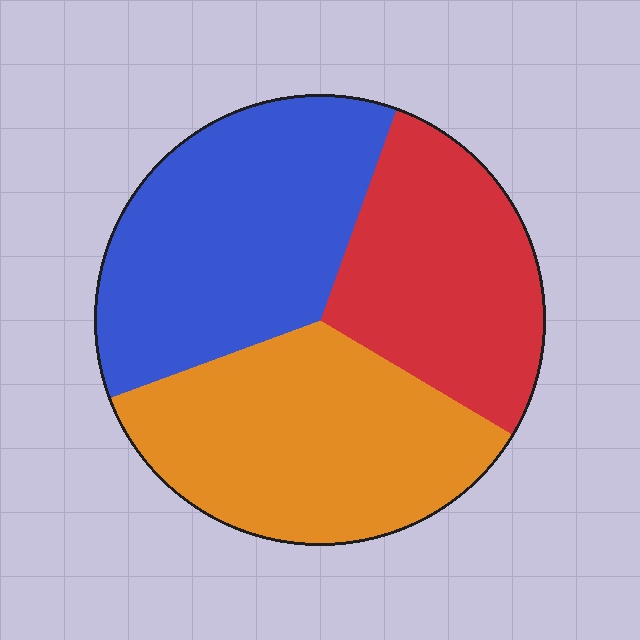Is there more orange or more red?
Orange.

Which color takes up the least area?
Red, at roughly 30%.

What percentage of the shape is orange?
Orange covers around 35% of the shape.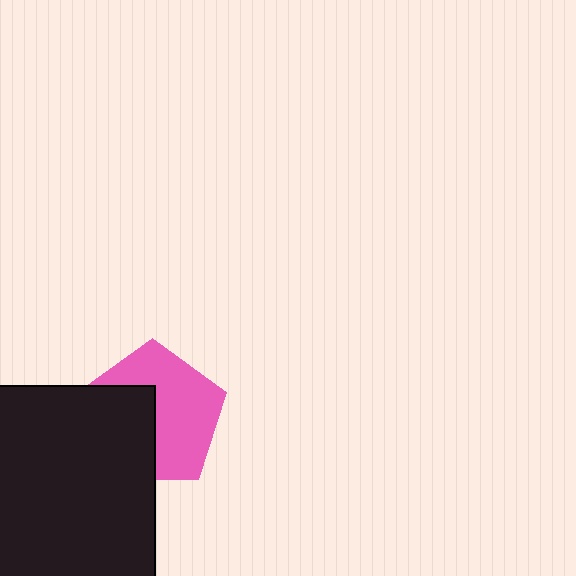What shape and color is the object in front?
The object in front is a black square.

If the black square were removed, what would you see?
You would see the complete pink pentagon.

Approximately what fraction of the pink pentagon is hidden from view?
Roughly 42% of the pink pentagon is hidden behind the black square.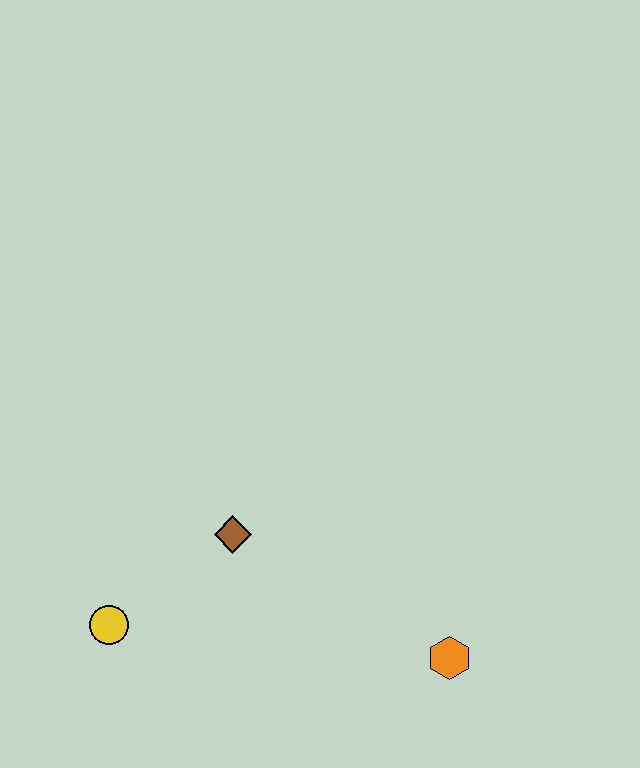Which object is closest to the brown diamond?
The yellow circle is closest to the brown diamond.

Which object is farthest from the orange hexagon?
The yellow circle is farthest from the orange hexagon.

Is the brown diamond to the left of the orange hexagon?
Yes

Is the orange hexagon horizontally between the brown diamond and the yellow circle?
No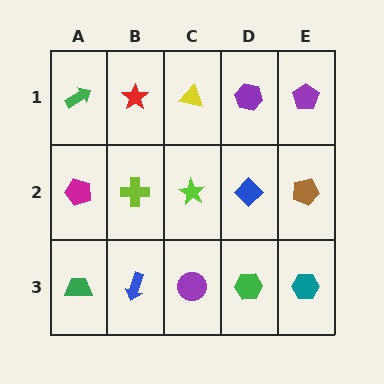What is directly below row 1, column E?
A brown pentagon.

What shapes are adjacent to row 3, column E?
A brown pentagon (row 2, column E), a green hexagon (row 3, column D).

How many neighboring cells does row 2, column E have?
3.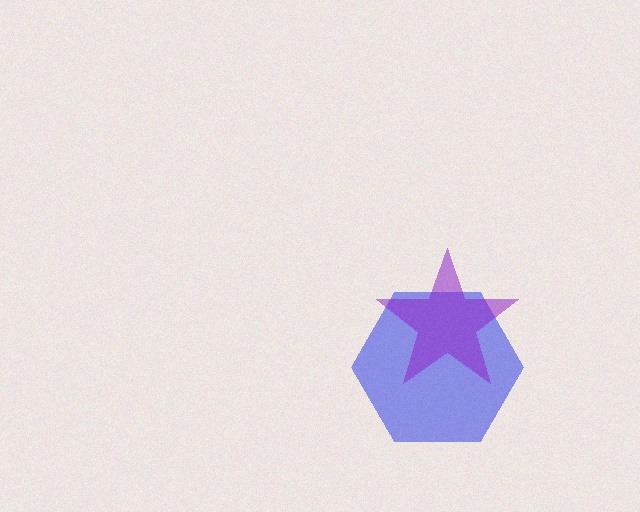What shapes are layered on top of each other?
The layered shapes are: a blue hexagon, a purple star.